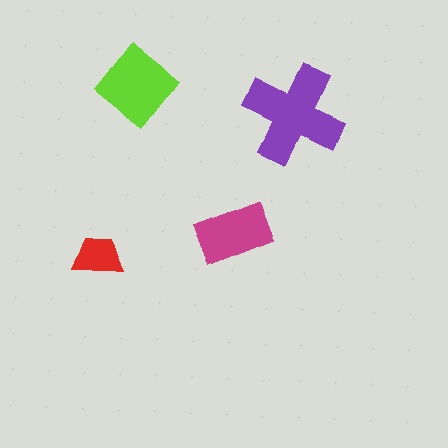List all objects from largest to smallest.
The purple cross, the lime diamond, the magenta rectangle, the red trapezoid.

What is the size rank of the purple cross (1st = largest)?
1st.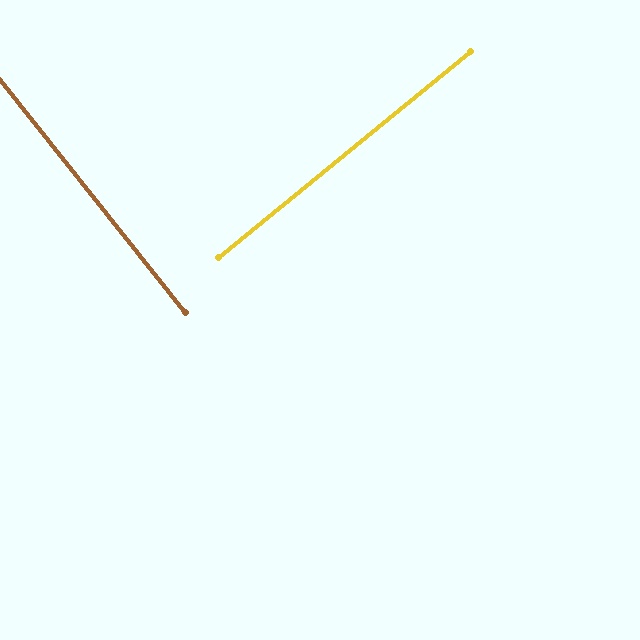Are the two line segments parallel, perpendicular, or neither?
Perpendicular — they meet at approximately 89°.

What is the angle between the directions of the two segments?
Approximately 89 degrees.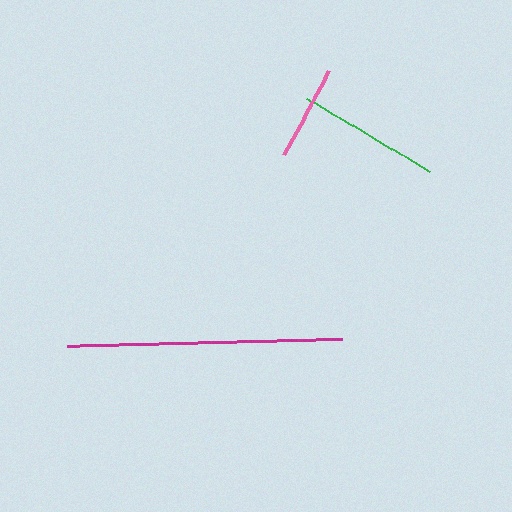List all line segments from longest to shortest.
From longest to shortest: magenta, green, pink.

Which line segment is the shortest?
The pink line is the shortest at approximately 96 pixels.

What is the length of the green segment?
The green segment is approximately 143 pixels long.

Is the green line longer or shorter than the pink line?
The green line is longer than the pink line.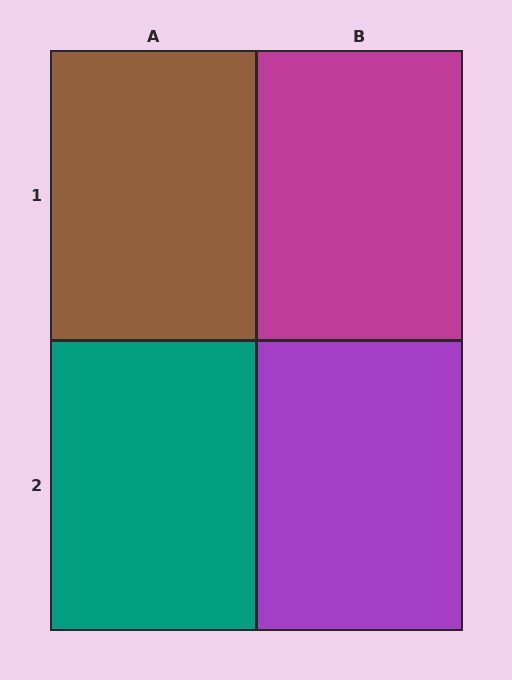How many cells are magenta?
1 cell is magenta.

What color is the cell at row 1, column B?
Magenta.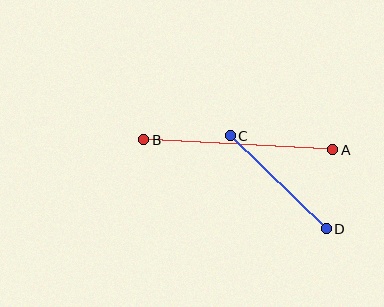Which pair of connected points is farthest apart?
Points A and B are farthest apart.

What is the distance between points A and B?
The distance is approximately 189 pixels.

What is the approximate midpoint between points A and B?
The midpoint is at approximately (238, 145) pixels.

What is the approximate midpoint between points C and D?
The midpoint is at approximately (278, 182) pixels.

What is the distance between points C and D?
The distance is approximately 134 pixels.